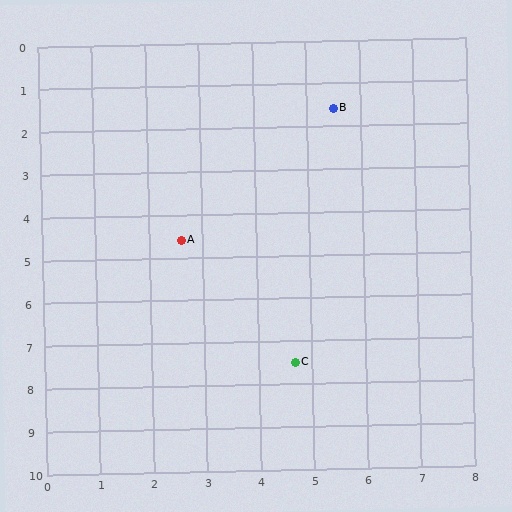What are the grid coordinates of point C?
Point C is at approximately (4.7, 7.5).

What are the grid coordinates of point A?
Point A is at approximately (2.6, 4.6).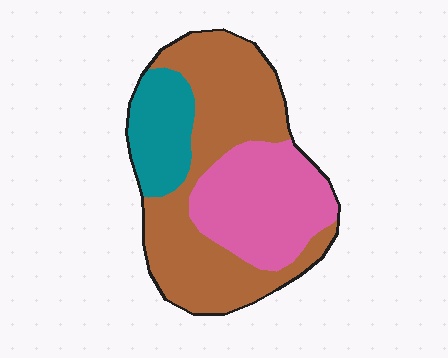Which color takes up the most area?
Brown, at roughly 50%.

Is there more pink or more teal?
Pink.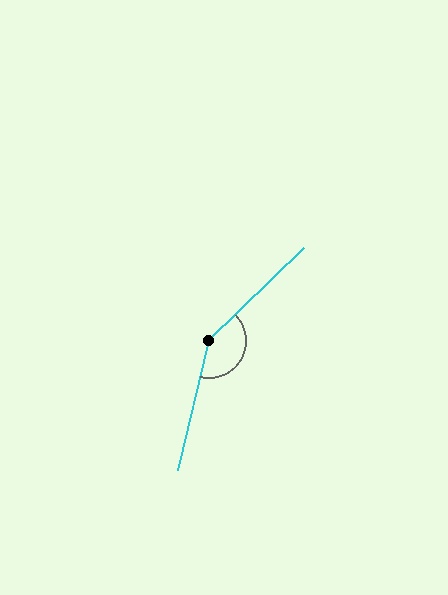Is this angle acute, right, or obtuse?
It is obtuse.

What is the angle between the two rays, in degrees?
Approximately 148 degrees.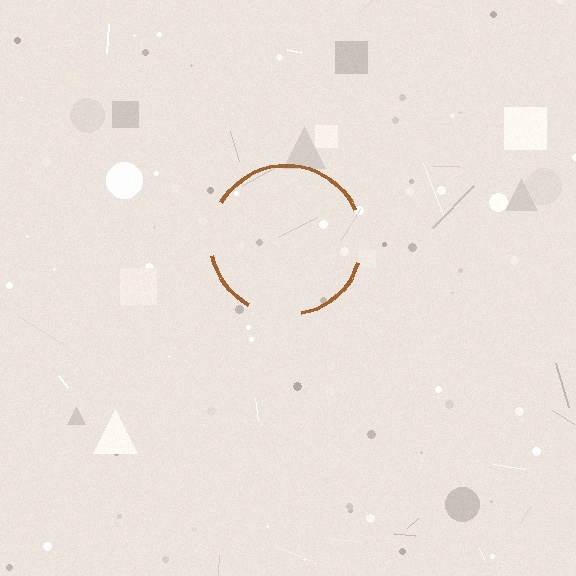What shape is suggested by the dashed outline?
The dashed outline suggests a circle.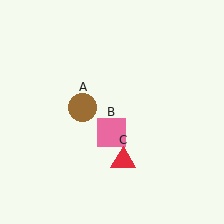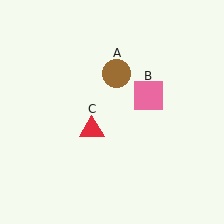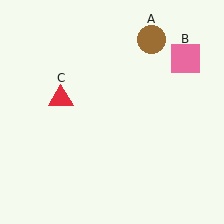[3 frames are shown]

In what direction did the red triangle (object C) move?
The red triangle (object C) moved up and to the left.